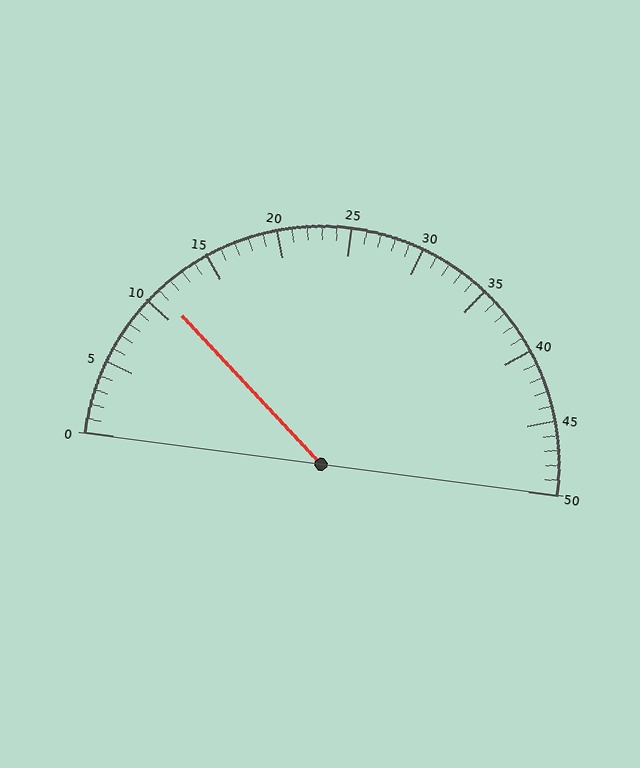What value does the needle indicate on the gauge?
The needle indicates approximately 11.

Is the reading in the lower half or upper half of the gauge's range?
The reading is in the lower half of the range (0 to 50).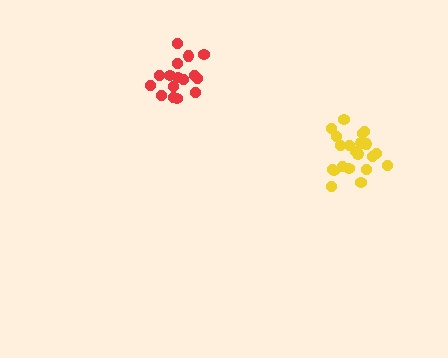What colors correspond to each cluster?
The clusters are colored: red, yellow.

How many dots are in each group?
Group 1: 16 dots, Group 2: 21 dots (37 total).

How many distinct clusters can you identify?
There are 2 distinct clusters.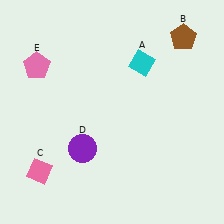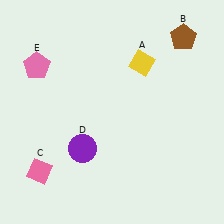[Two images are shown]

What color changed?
The diamond (A) changed from cyan in Image 1 to yellow in Image 2.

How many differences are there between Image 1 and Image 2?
There is 1 difference between the two images.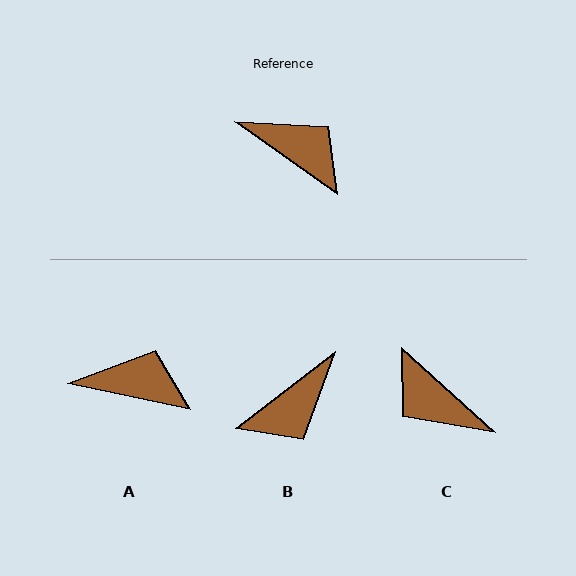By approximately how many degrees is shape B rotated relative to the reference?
Approximately 107 degrees clockwise.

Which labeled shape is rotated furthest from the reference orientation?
C, about 173 degrees away.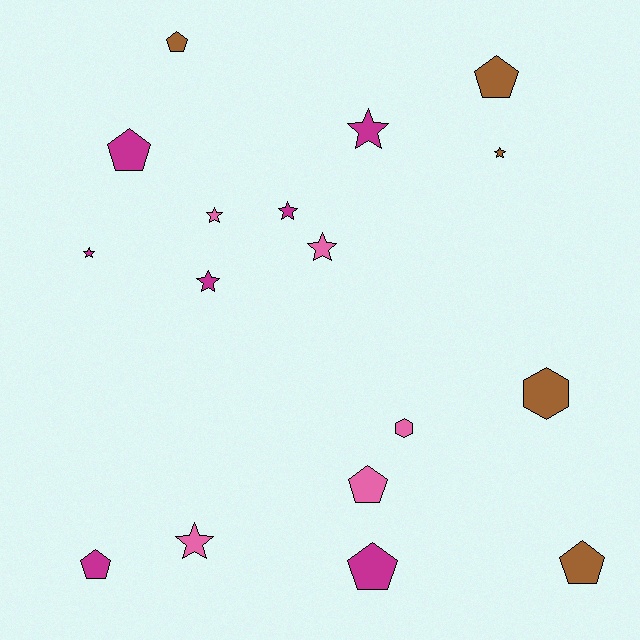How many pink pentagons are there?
There is 1 pink pentagon.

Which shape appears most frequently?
Star, with 8 objects.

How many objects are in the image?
There are 17 objects.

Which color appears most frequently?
Magenta, with 7 objects.